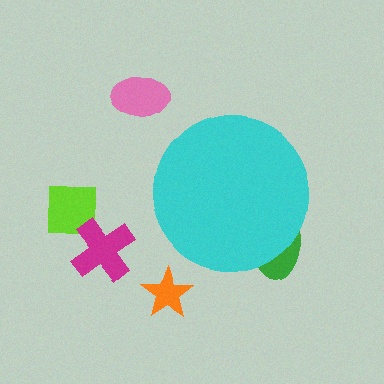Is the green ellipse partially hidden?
Yes, the green ellipse is partially hidden behind the cyan circle.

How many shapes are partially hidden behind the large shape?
1 shape is partially hidden.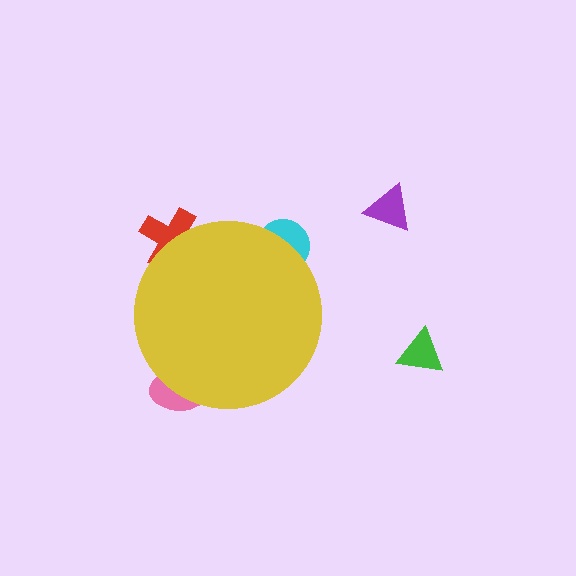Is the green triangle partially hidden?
No, the green triangle is fully visible.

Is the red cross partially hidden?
Yes, the red cross is partially hidden behind the yellow circle.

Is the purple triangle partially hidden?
No, the purple triangle is fully visible.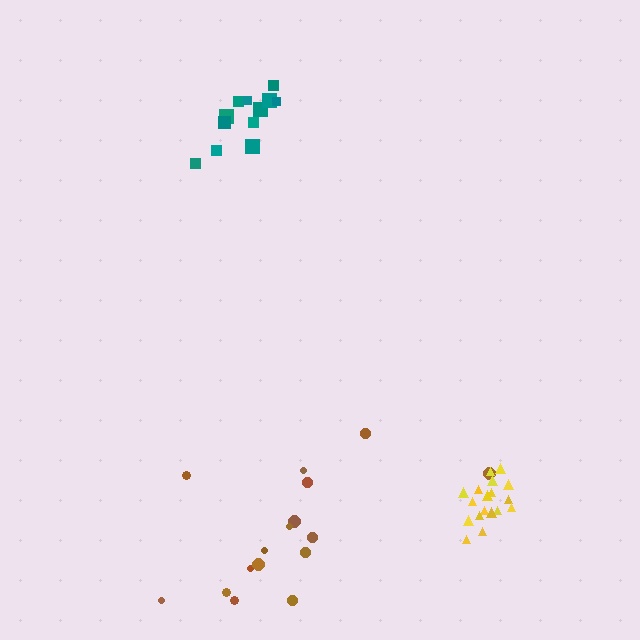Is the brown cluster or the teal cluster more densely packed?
Teal.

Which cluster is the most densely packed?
Yellow.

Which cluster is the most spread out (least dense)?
Brown.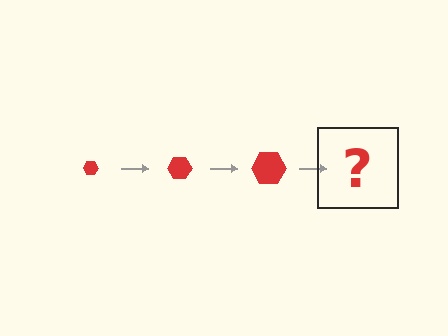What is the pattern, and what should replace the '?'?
The pattern is that the hexagon gets progressively larger each step. The '?' should be a red hexagon, larger than the previous one.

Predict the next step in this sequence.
The next step is a red hexagon, larger than the previous one.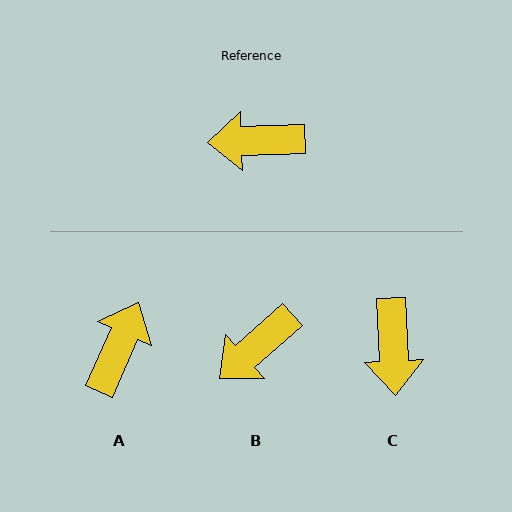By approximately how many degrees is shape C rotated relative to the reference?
Approximately 91 degrees counter-clockwise.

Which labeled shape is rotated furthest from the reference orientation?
A, about 116 degrees away.